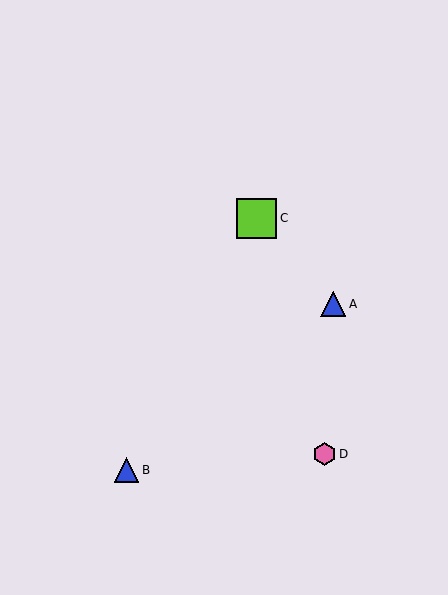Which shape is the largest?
The lime square (labeled C) is the largest.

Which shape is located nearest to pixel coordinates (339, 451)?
The pink hexagon (labeled D) at (324, 454) is nearest to that location.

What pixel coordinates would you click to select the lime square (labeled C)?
Click at (257, 218) to select the lime square C.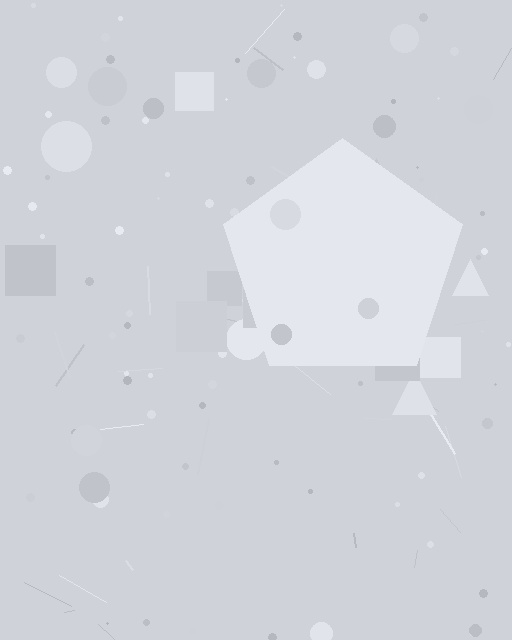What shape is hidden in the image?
A pentagon is hidden in the image.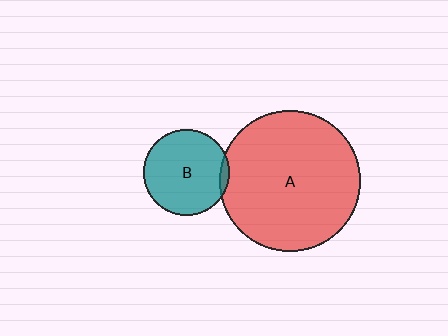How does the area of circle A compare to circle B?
Approximately 2.7 times.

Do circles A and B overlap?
Yes.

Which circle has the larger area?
Circle A (red).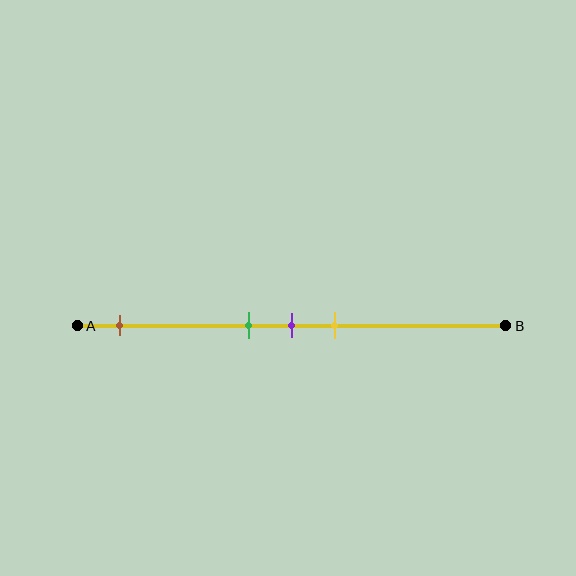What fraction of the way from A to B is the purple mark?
The purple mark is approximately 50% (0.5) of the way from A to B.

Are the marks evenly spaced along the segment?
No, the marks are not evenly spaced.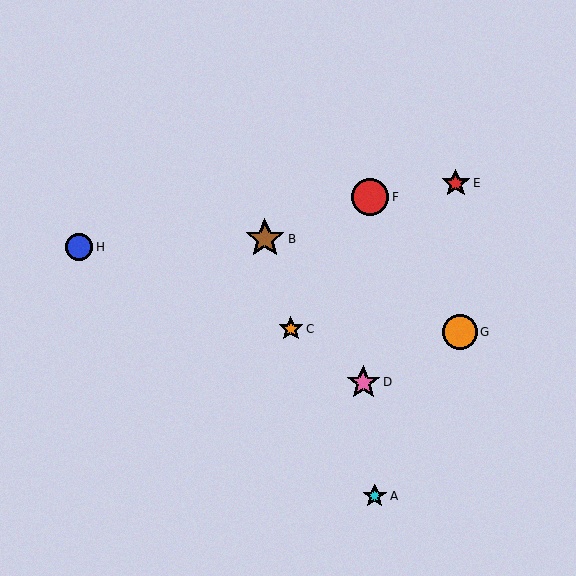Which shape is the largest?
The brown star (labeled B) is the largest.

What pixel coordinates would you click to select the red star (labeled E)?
Click at (456, 183) to select the red star E.